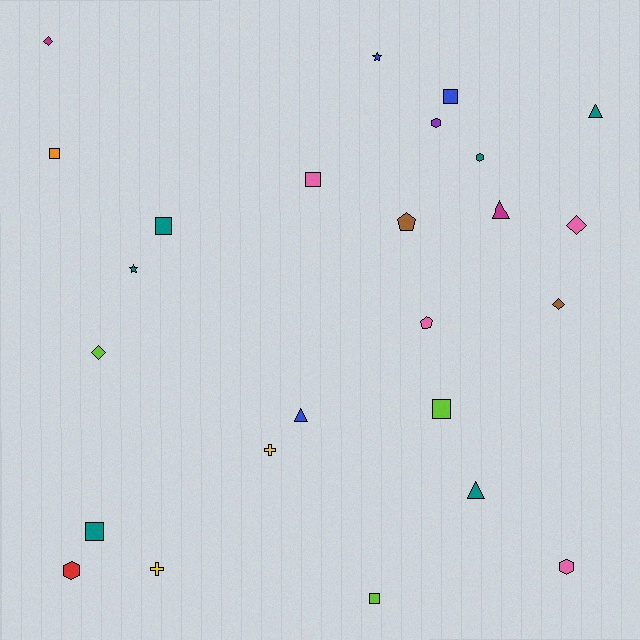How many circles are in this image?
There are no circles.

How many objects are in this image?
There are 25 objects.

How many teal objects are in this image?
There are 6 teal objects.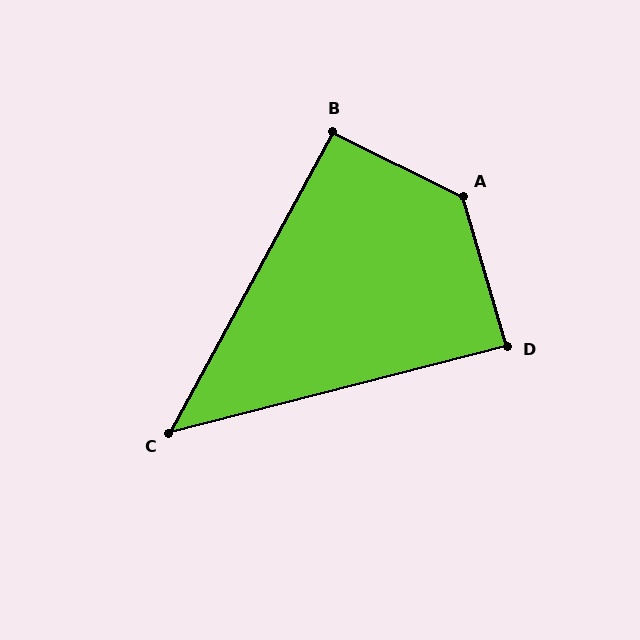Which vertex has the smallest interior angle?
C, at approximately 47 degrees.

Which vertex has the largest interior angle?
A, at approximately 133 degrees.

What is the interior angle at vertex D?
Approximately 88 degrees (approximately right).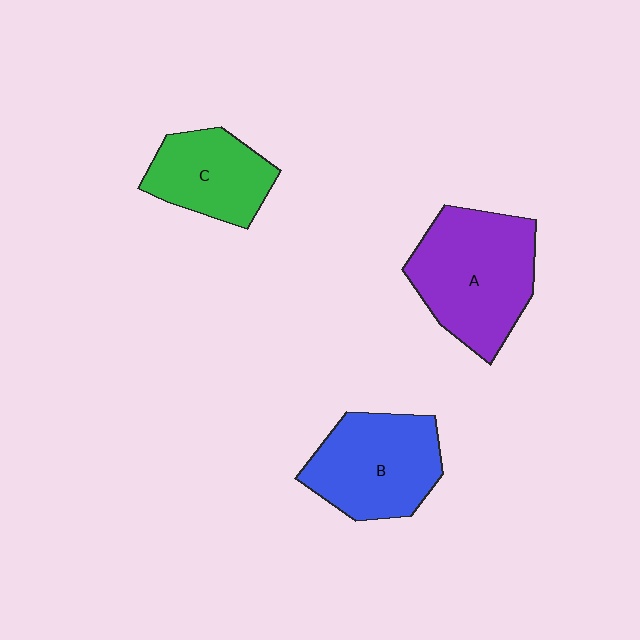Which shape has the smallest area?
Shape C (green).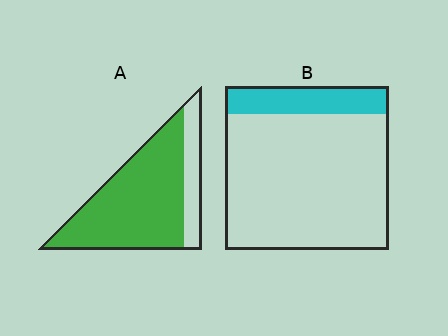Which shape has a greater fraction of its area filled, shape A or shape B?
Shape A.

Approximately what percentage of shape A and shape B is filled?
A is approximately 80% and B is approximately 15%.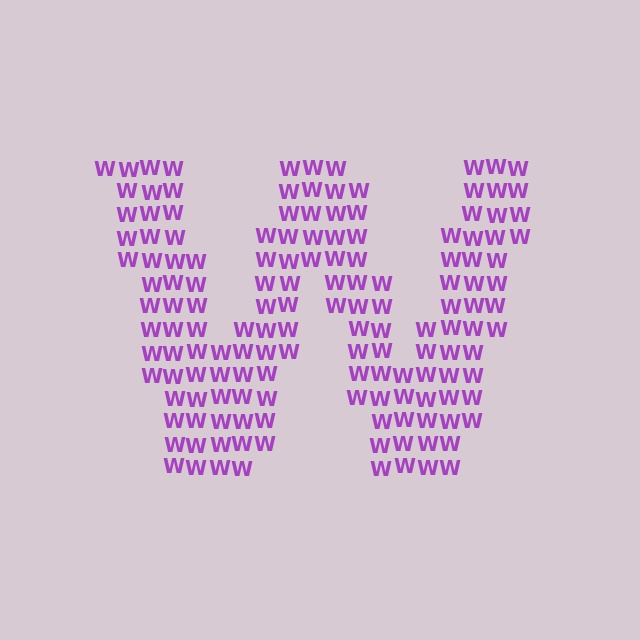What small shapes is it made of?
It is made of small letter W's.